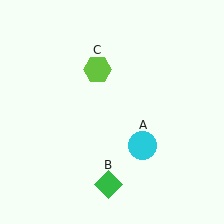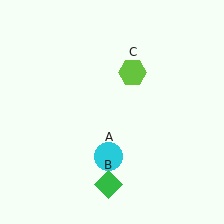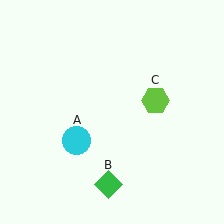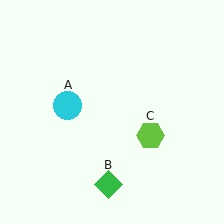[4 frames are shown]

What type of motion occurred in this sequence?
The cyan circle (object A), lime hexagon (object C) rotated clockwise around the center of the scene.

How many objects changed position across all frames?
2 objects changed position: cyan circle (object A), lime hexagon (object C).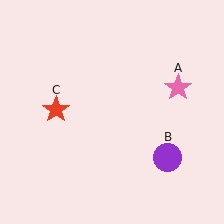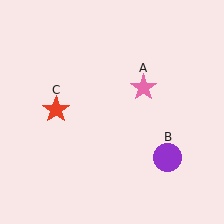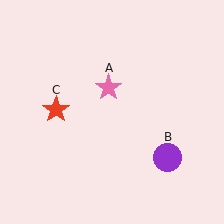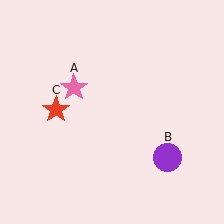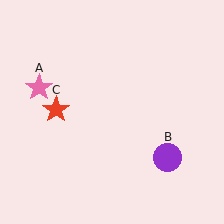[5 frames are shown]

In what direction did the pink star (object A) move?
The pink star (object A) moved left.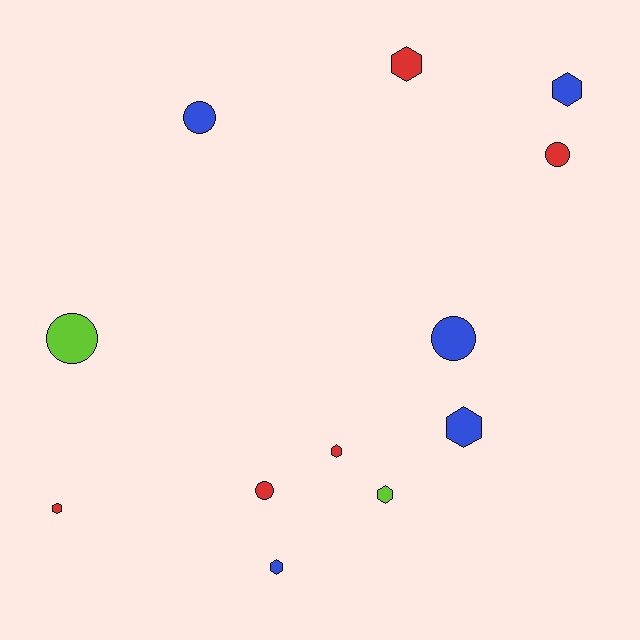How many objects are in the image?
There are 12 objects.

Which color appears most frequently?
Blue, with 5 objects.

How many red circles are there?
There are 2 red circles.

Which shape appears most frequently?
Hexagon, with 7 objects.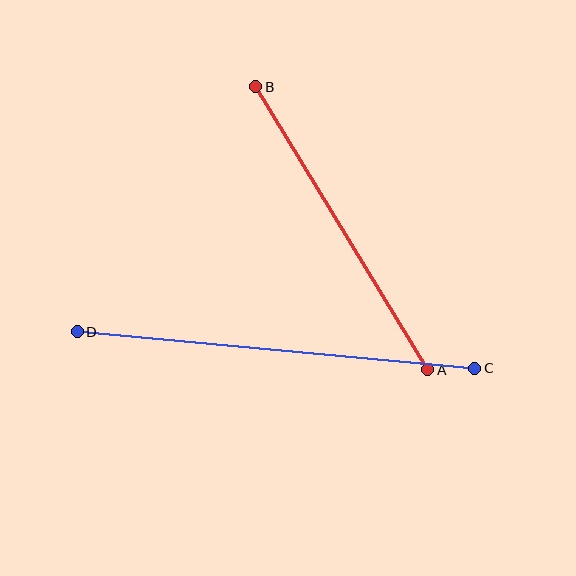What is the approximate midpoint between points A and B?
The midpoint is at approximately (342, 228) pixels.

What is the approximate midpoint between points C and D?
The midpoint is at approximately (276, 350) pixels.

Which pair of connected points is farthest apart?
Points C and D are farthest apart.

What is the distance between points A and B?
The distance is approximately 331 pixels.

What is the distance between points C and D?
The distance is approximately 399 pixels.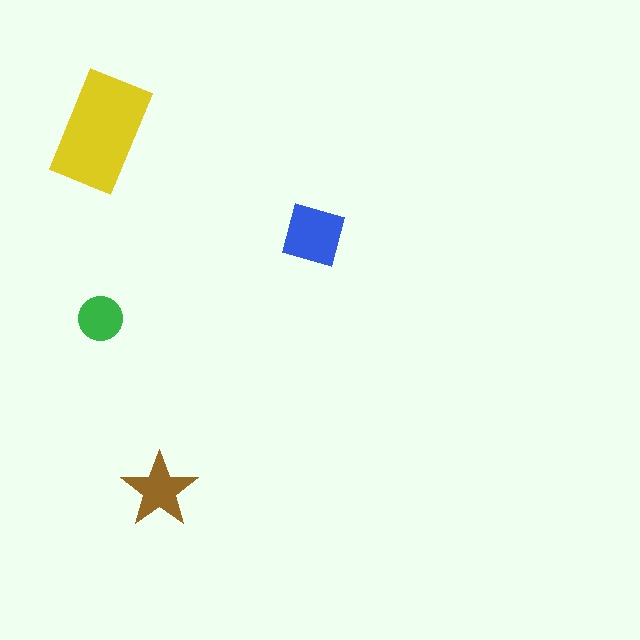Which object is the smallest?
The green circle.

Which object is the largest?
The yellow rectangle.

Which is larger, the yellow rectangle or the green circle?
The yellow rectangle.